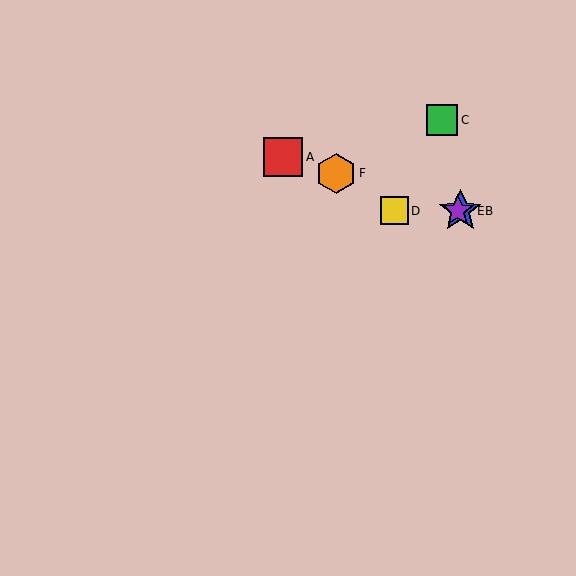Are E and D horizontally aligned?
Yes, both are at y≈211.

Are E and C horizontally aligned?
No, E is at y≈211 and C is at y≈120.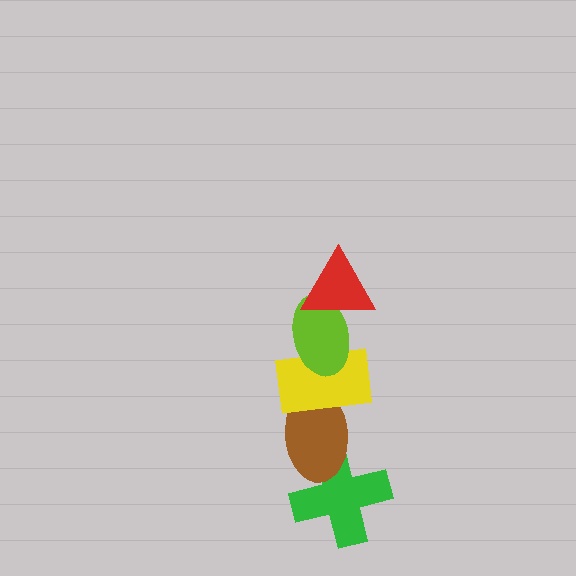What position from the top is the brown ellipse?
The brown ellipse is 4th from the top.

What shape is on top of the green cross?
The brown ellipse is on top of the green cross.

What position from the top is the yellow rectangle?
The yellow rectangle is 3rd from the top.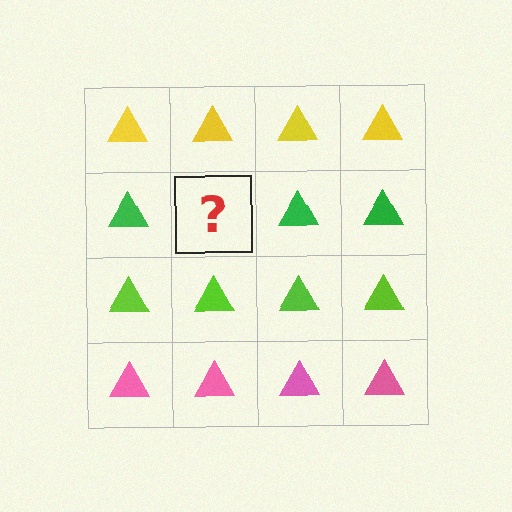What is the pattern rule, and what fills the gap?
The rule is that each row has a consistent color. The gap should be filled with a green triangle.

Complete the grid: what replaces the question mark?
The question mark should be replaced with a green triangle.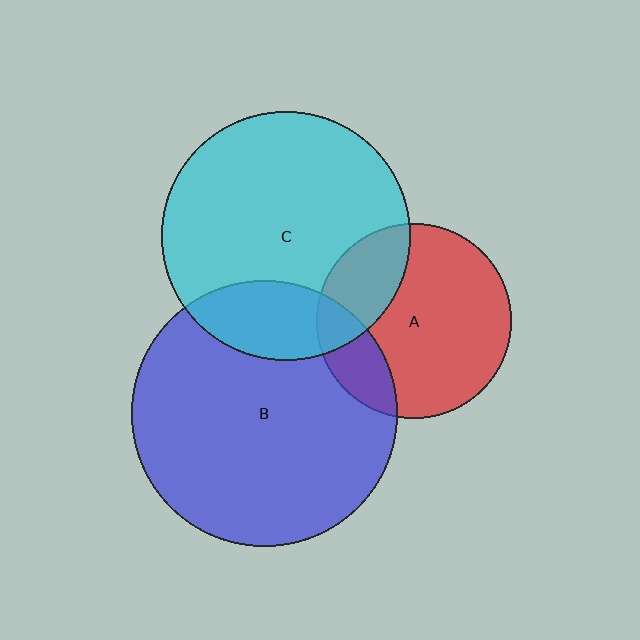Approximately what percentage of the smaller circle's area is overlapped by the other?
Approximately 25%.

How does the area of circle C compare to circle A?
Approximately 1.6 times.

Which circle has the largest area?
Circle B (blue).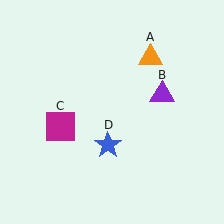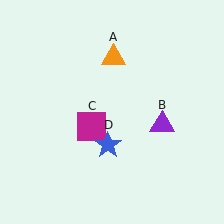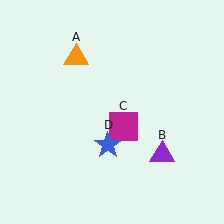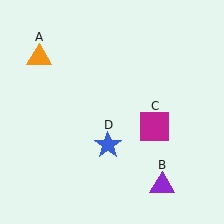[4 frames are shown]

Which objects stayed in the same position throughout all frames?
Blue star (object D) remained stationary.